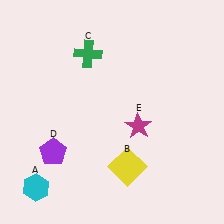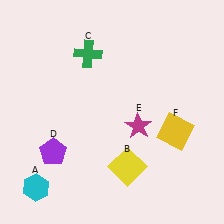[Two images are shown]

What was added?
A yellow square (F) was added in Image 2.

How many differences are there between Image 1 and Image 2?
There is 1 difference between the two images.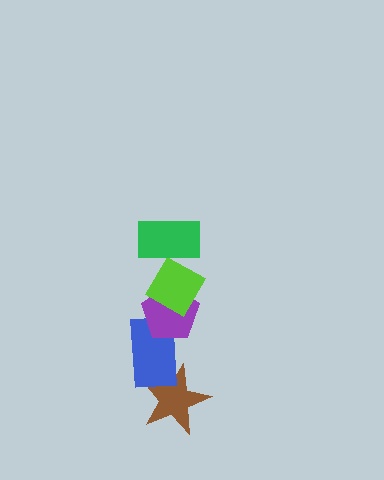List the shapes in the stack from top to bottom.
From top to bottom: the green rectangle, the lime diamond, the purple pentagon, the blue rectangle, the brown star.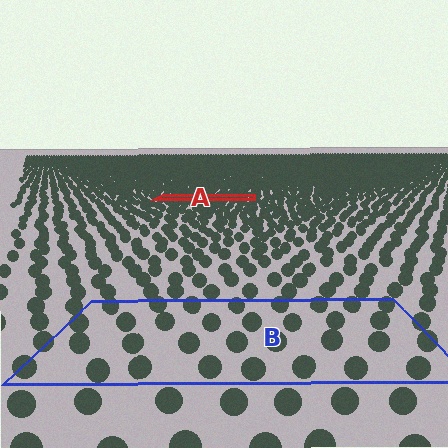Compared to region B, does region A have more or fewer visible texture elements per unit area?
Region A has more texture elements per unit area — they are packed more densely because it is farther away.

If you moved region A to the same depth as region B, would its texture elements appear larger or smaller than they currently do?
They would appear larger. At a closer depth, the same texture elements are projected at a bigger on-screen size.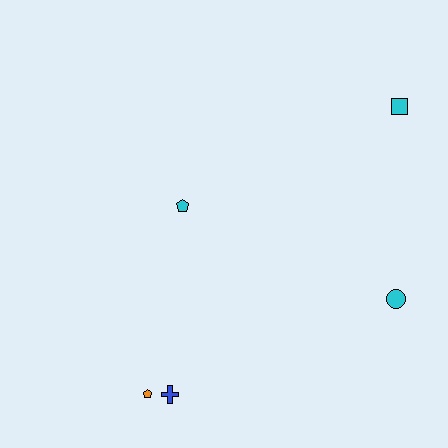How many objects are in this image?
There are 5 objects.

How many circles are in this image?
There is 1 circle.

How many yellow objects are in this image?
There are no yellow objects.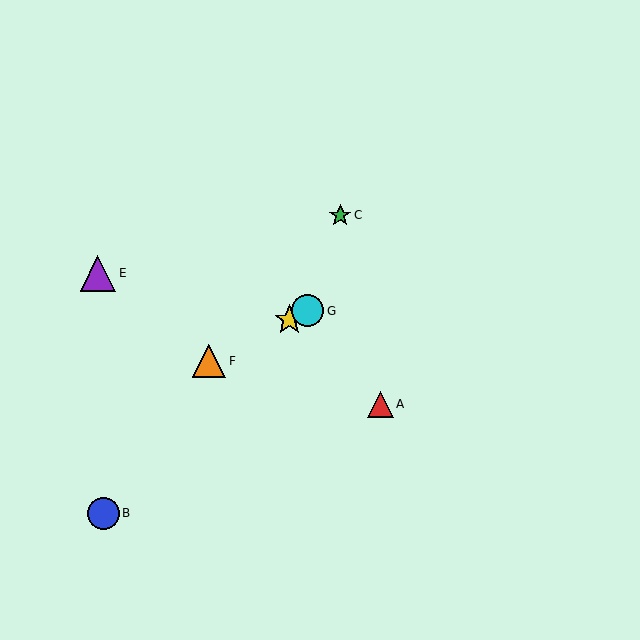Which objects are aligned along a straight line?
Objects D, F, G are aligned along a straight line.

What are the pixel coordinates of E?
Object E is at (98, 273).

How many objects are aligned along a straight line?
3 objects (D, F, G) are aligned along a straight line.